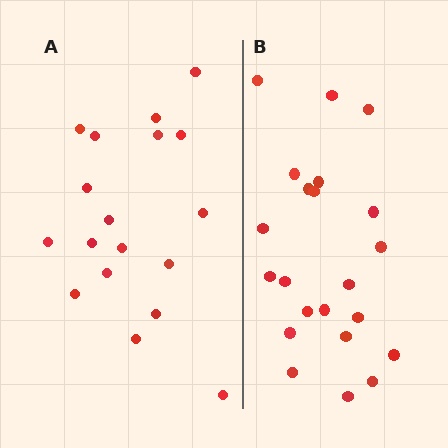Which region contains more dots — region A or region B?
Region B (the right region) has more dots.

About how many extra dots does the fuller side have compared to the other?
Region B has about 4 more dots than region A.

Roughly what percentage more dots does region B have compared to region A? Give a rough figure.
About 20% more.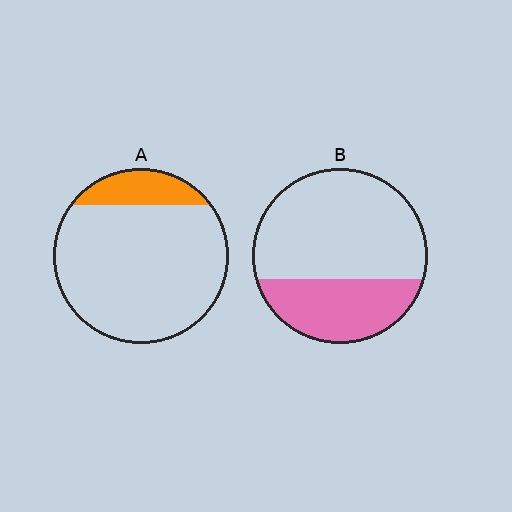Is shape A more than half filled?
No.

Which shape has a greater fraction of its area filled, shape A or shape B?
Shape B.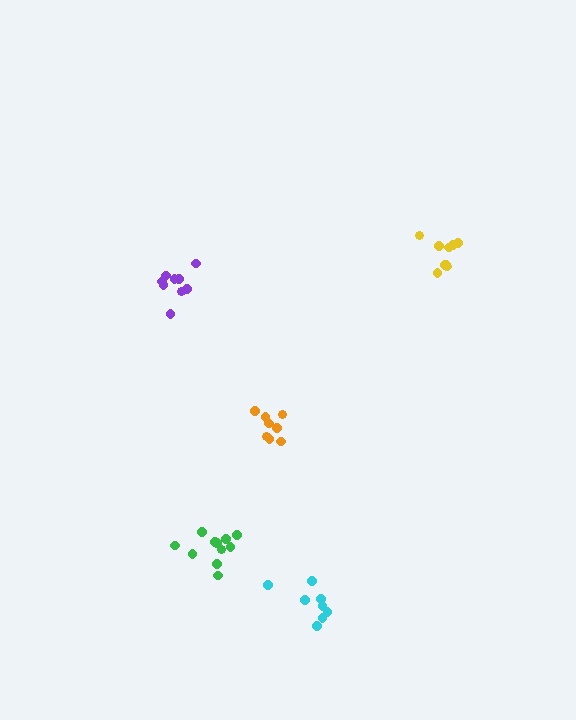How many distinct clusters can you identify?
There are 5 distinct clusters.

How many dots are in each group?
Group 1: 9 dots, Group 2: 11 dots, Group 3: 8 dots, Group 4: 8 dots, Group 5: 9 dots (45 total).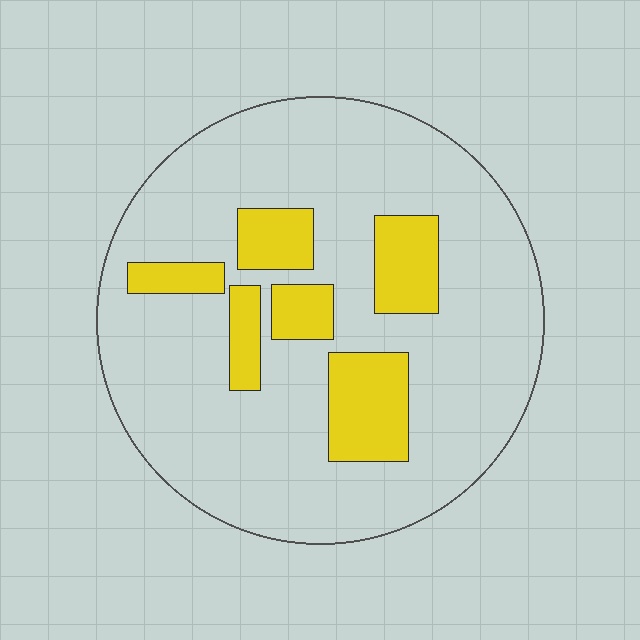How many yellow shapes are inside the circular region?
6.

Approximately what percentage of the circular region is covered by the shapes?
Approximately 20%.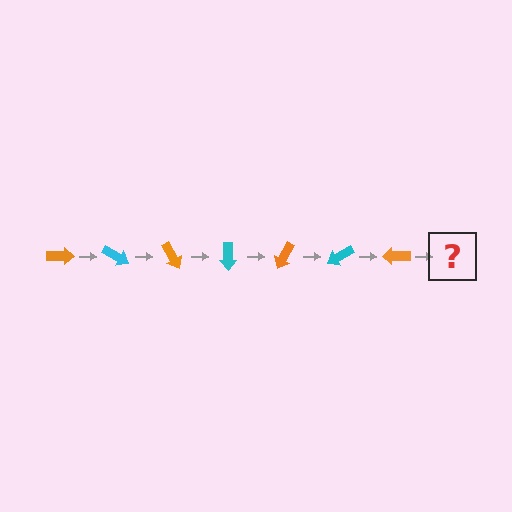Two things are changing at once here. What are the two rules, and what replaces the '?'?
The two rules are that it rotates 30 degrees each step and the color cycles through orange and cyan. The '?' should be a cyan arrow, rotated 210 degrees from the start.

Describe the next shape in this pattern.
It should be a cyan arrow, rotated 210 degrees from the start.